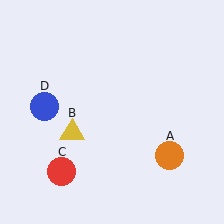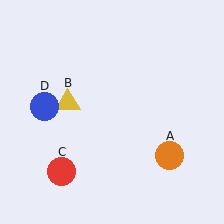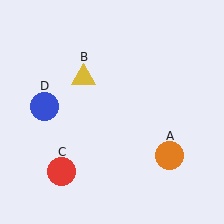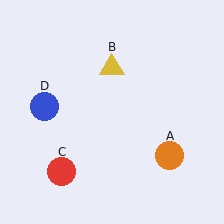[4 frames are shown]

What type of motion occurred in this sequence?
The yellow triangle (object B) rotated clockwise around the center of the scene.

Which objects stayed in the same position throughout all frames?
Orange circle (object A) and red circle (object C) and blue circle (object D) remained stationary.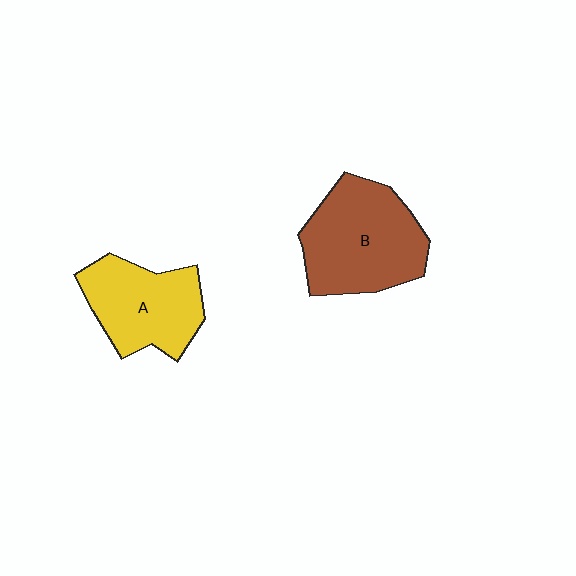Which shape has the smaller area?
Shape A (yellow).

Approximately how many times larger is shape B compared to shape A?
Approximately 1.3 times.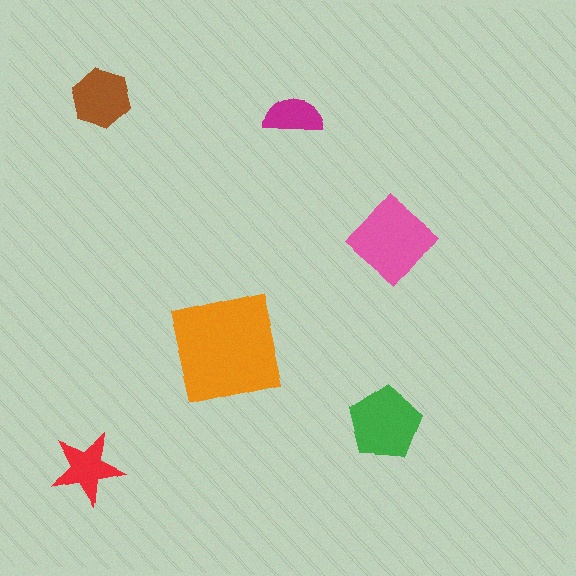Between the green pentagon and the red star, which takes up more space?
The green pentagon.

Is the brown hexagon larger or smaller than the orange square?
Smaller.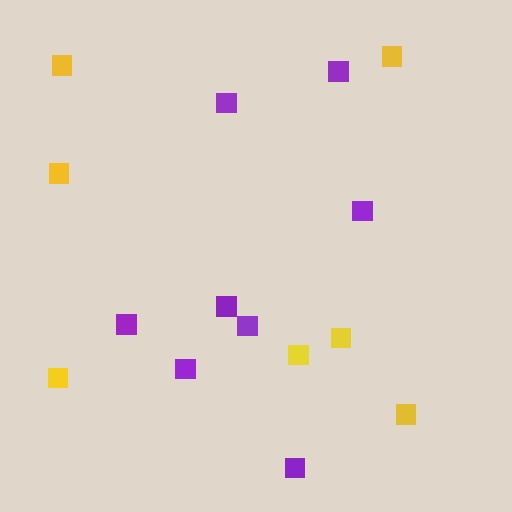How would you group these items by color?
There are 2 groups: one group of purple squares (8) and one group of yellow squares (7).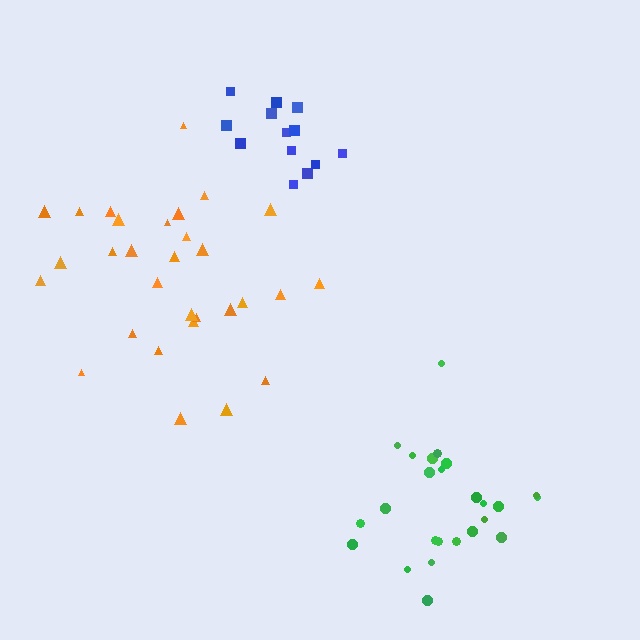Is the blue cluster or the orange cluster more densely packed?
Blue.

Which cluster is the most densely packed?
Blue.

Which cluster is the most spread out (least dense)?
Orange.